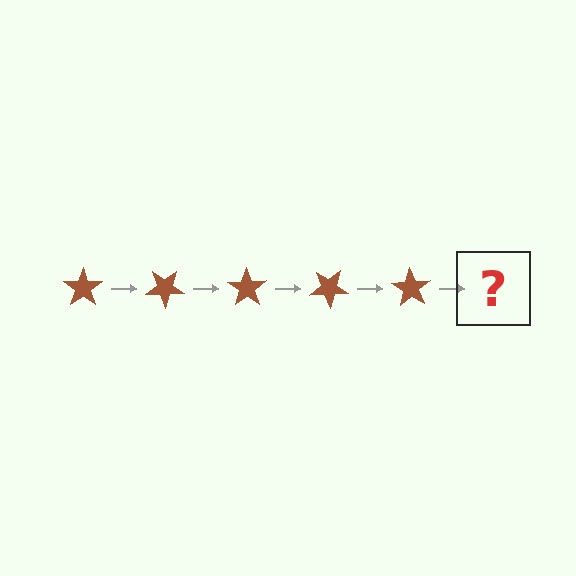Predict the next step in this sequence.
The next step is a brown star rotated 175 degrees.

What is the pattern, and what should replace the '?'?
The pattern is that the star rotates 35 degrees each step. The '?' should be a brown star rotated 175 degrees.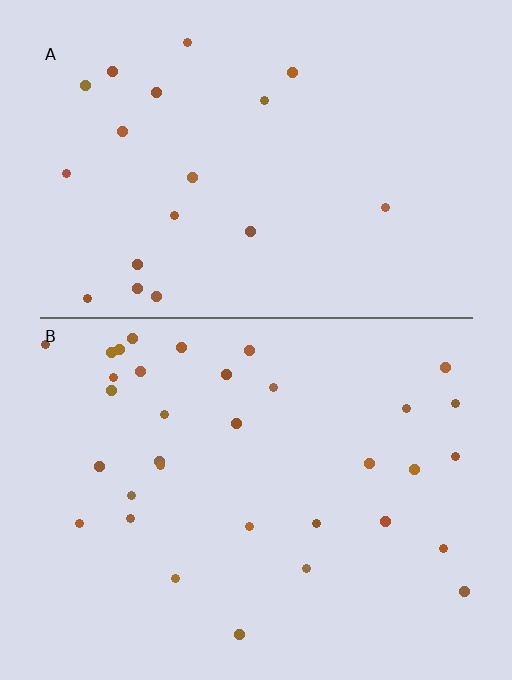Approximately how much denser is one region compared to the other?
Approximately 1.8× — region B over region A.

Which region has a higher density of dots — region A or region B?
B (the bottom).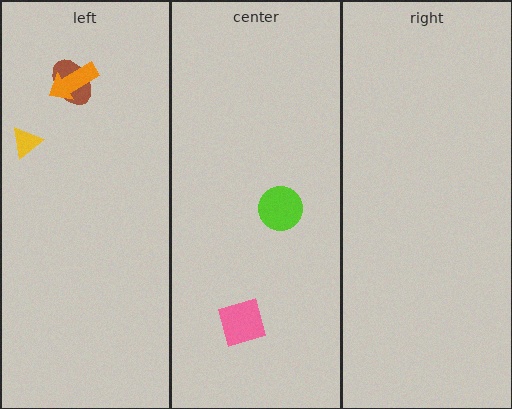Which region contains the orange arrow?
The left region.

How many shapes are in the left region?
3.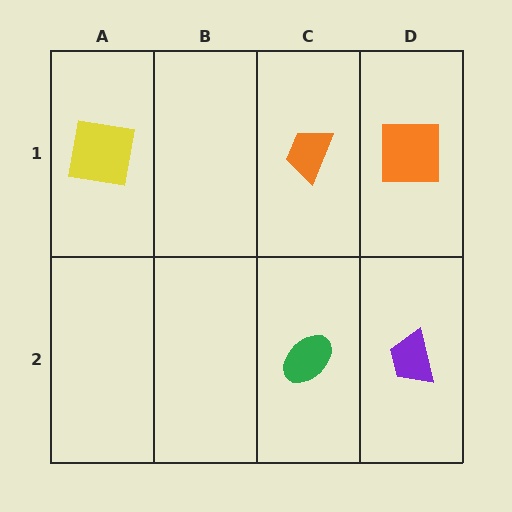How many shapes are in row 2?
2 shapes.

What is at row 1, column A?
A yellow square.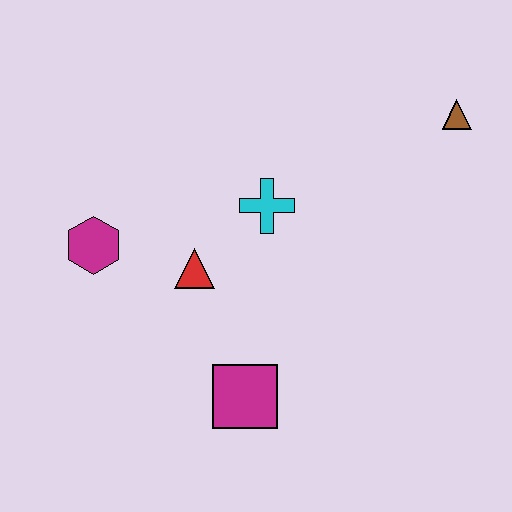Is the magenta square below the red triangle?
Yes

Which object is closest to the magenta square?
The red triangle is closest to the magenta square.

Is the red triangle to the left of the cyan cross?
Yes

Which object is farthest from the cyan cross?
The brown triangle is farthest from the cyan cross.